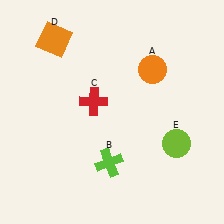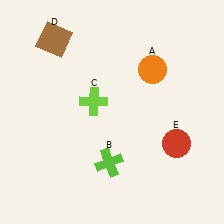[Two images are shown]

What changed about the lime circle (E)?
In Image 1, E is lime. In Image 2, it changed to red.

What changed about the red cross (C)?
In Image 1, C is red. In Image 2, it changed to lime.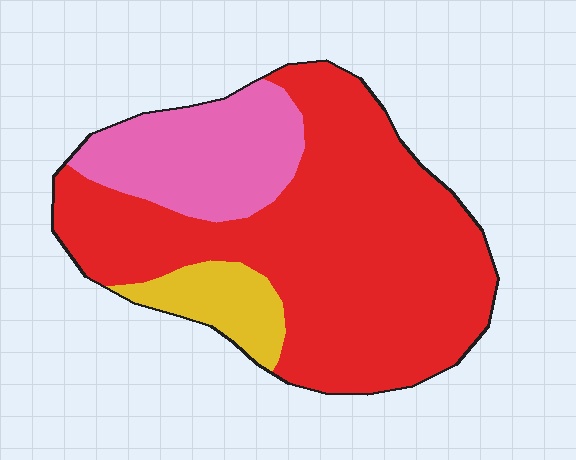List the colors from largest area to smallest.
From largest to smallest: red, pink, yellow.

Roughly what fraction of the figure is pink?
Pink covers about 20% of the figure.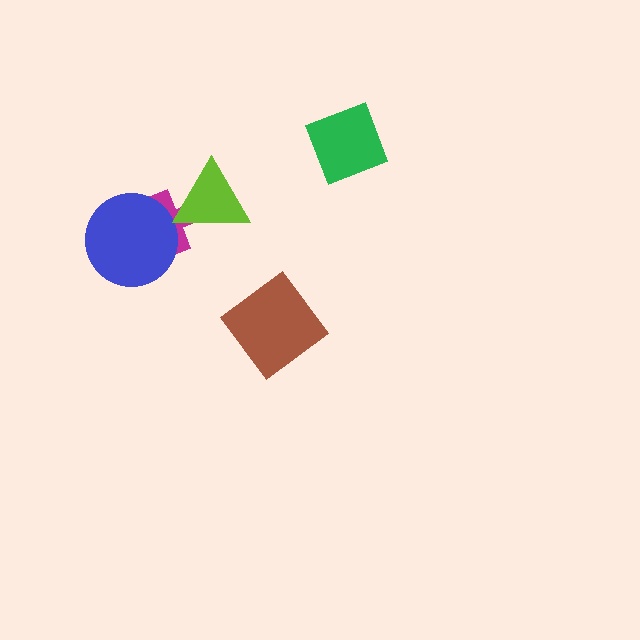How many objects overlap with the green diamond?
0 objects overlap with the green diamond.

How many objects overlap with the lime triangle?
1 object overlaps with the lime triangle.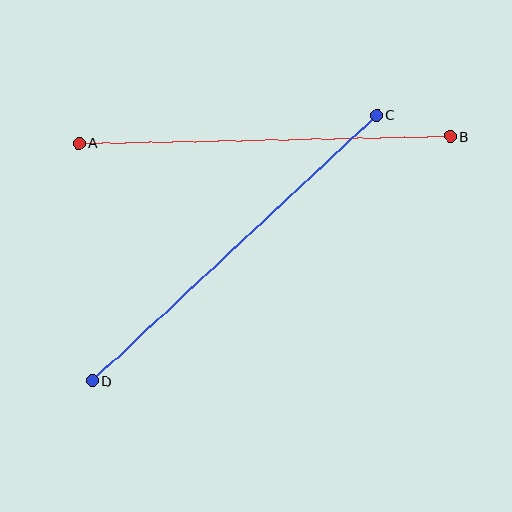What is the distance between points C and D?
The distance is approximately 389 pixels.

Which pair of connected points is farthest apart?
Points C and D are farthest apart.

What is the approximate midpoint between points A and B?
The midpoint is at approximately (264, 140) pixels.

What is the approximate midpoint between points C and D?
The midpoint is at approximately (234, 248) pixels.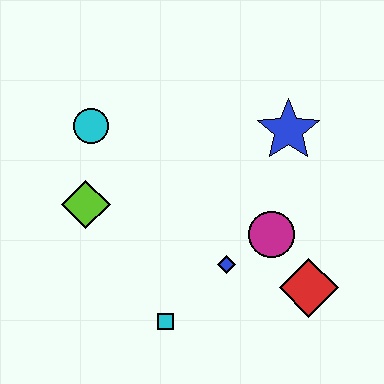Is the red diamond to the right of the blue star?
Yes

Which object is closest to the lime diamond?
The cyan circle is closest to the lime diamond.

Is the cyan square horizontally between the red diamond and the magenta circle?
No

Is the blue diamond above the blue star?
No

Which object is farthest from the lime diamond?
The red diamond is farthest from the lime diamond.